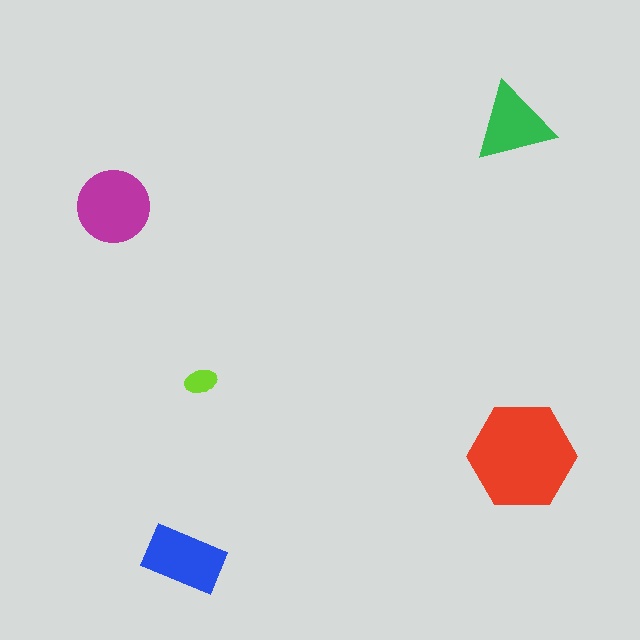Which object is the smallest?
The lime ellipse.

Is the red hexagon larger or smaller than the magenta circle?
Larger.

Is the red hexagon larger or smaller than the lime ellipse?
Larger.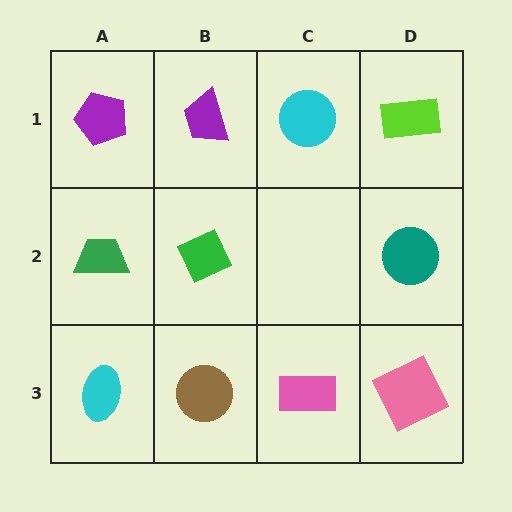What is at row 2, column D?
A teal circle.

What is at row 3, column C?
A pink rectangle.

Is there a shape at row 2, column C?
No, that cell is empty.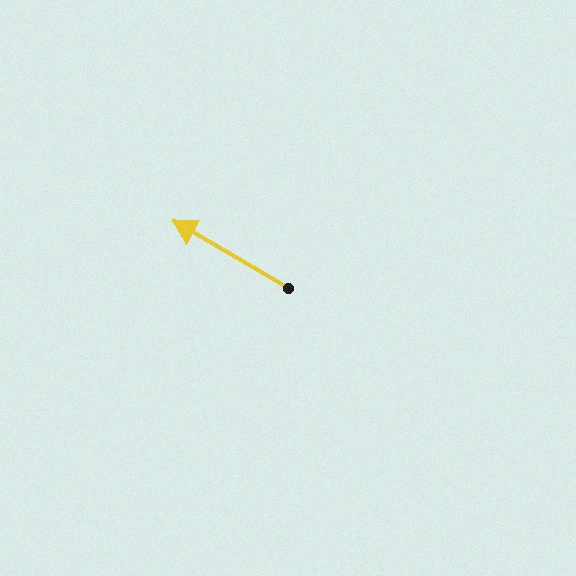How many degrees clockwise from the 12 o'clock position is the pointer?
Approximately 300 degrees.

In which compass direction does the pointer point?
Northwest.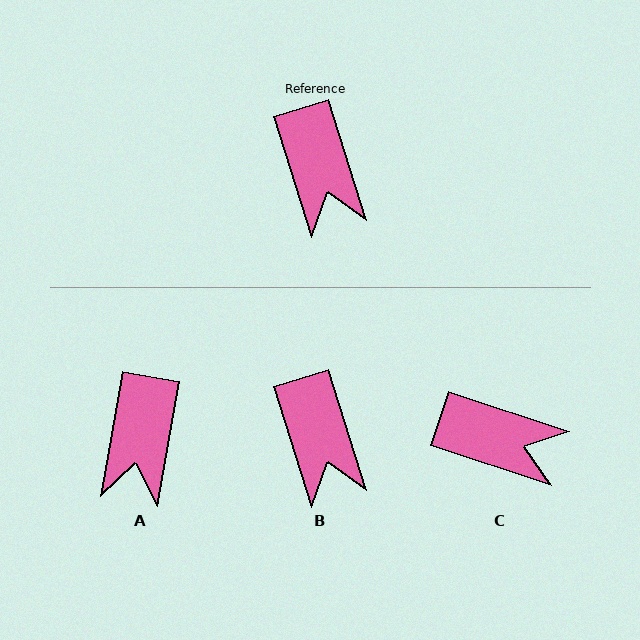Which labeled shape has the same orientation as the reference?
B.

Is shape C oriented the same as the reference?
No, it is off by about 54 degrees.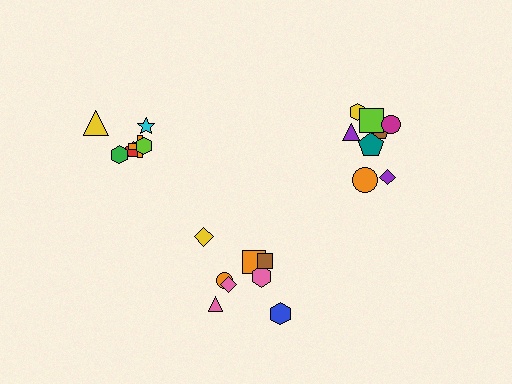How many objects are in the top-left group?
There are 6 objects.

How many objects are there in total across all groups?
There are 22 objects.